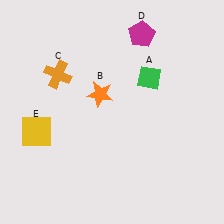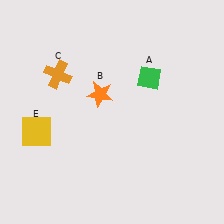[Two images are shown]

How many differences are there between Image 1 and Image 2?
There is 1 difference between the two images.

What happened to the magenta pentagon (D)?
The magenta pentagon (D) was removed in Image 2. It was in the top-right area of Image 1.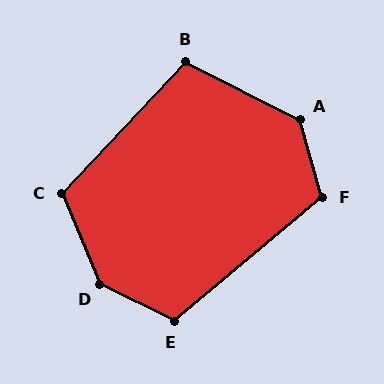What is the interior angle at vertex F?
Approximately 114 degrees (obtuse).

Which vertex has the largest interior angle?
D, at approximately 139 degrees.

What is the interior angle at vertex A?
Approximately 132 degrees (obtuse).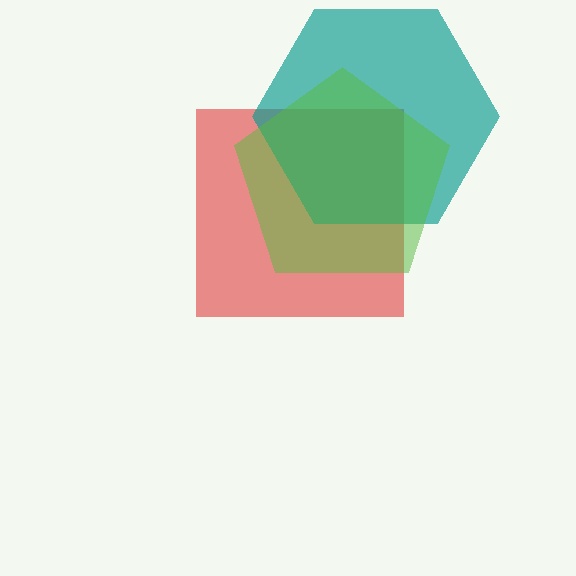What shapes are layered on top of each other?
The layered shapes are: a red square, a teal hexagon, a lime pentagon.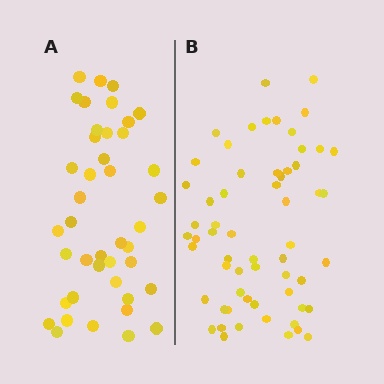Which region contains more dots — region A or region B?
Region B (the right region) has more dots.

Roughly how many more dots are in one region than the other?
Region B has approximately 20 more dots than region A.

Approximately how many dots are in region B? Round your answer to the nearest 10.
About 60 dots.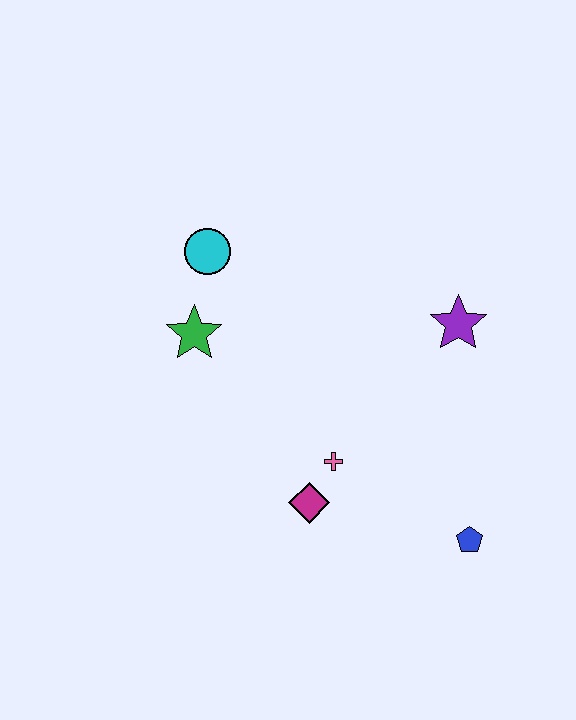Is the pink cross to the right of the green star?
Yes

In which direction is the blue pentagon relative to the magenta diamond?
The blue pentagon is to the right of the magenta diamond.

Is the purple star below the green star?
No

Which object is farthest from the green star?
The blue pentagon is farthest from the green star.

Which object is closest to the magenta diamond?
The pink cross is closest to the magenta diamond.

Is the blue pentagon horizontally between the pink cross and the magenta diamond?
No